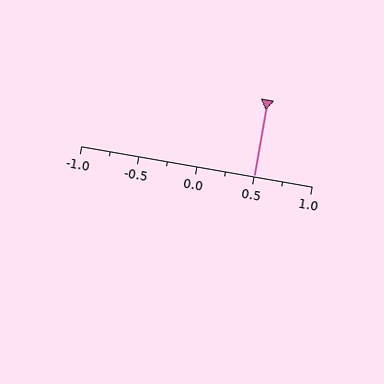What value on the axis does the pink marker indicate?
The marker indicates approximately 0.5.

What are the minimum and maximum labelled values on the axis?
The axis runs from -1.0 to 1.0.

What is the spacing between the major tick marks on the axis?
The major ticks are spaced 0.5 apart.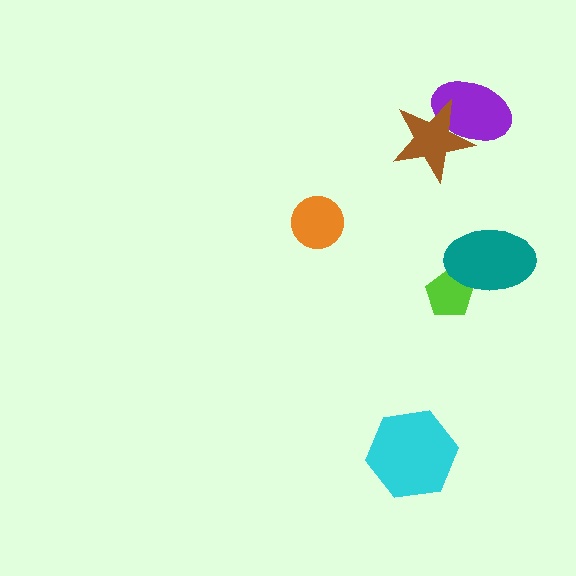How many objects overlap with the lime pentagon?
1 object overlaps with the lime pentagon.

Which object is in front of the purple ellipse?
The brown star is in front of the purple ellipse.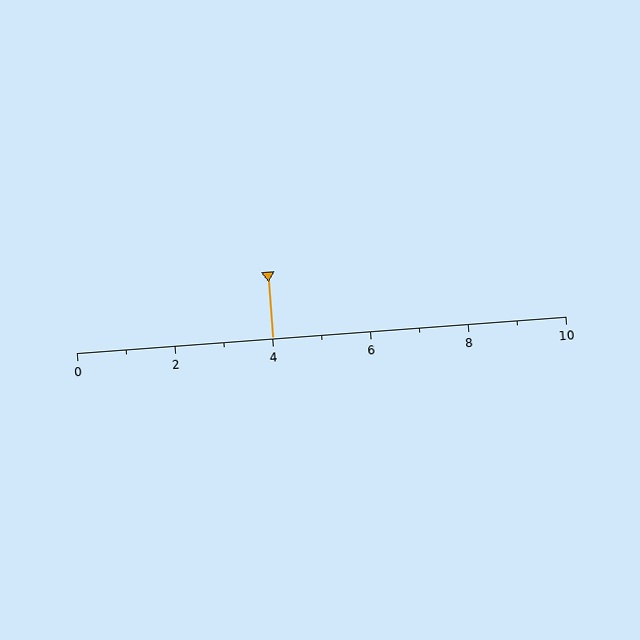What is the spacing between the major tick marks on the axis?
The major ticks are spaced 2 apart.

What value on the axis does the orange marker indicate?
The marker indicates approximately 4.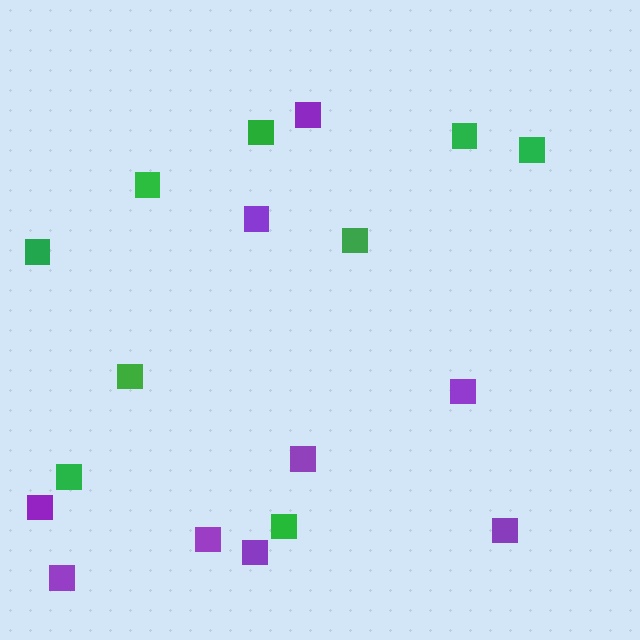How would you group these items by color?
There are 2 groups: one group of purple squares (9) and one group of green squares (9).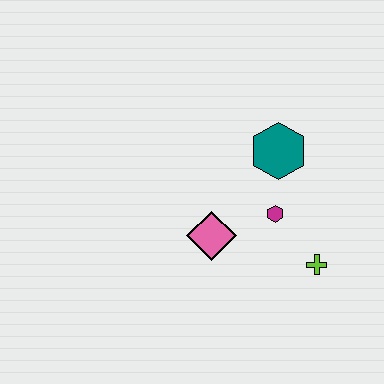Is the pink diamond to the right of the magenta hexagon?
No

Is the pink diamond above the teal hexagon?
No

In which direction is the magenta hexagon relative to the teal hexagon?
The magenta hexagon is below the teal hexagon.